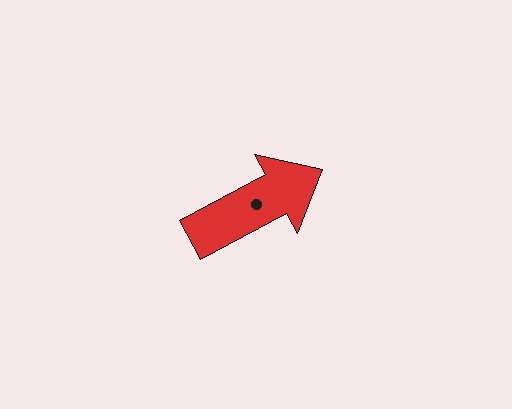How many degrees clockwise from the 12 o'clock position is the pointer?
Approximately 62 degrees.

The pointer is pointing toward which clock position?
Roughly 2 o'clock.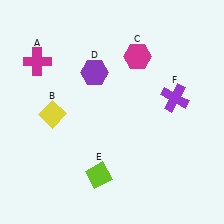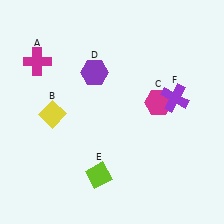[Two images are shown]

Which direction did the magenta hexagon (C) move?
The magenta hexagon (C) moved down.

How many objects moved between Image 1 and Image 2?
1 object moved between the two images.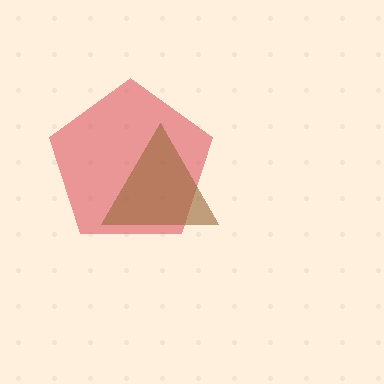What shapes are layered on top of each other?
The layered shapes are: a red pentagon, a brown triangle.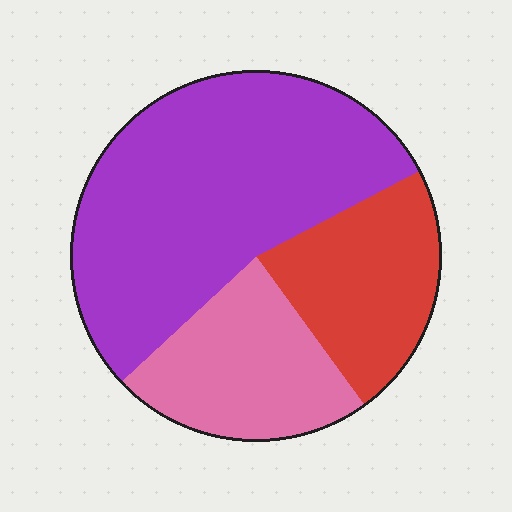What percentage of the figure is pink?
Pink covers 23% of the figure.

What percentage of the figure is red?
Red covers 23% of the figure.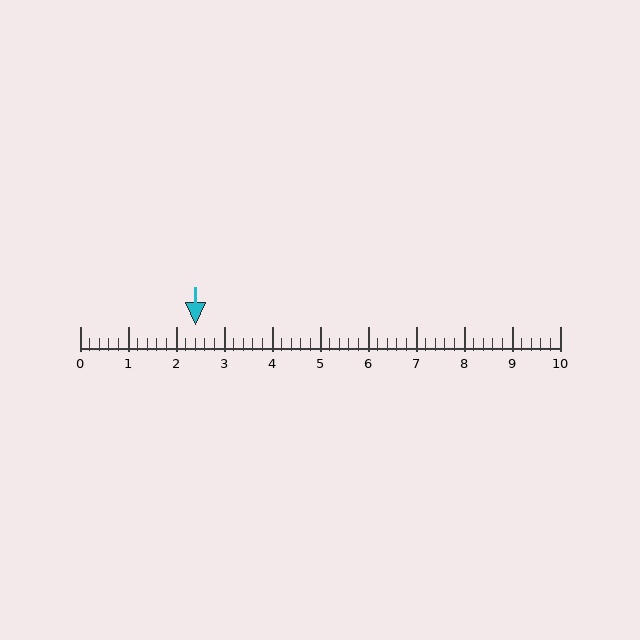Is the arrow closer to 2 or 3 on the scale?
The arrow is closer to 2.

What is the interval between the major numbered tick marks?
The major tick marks are spaced 1 units apart.